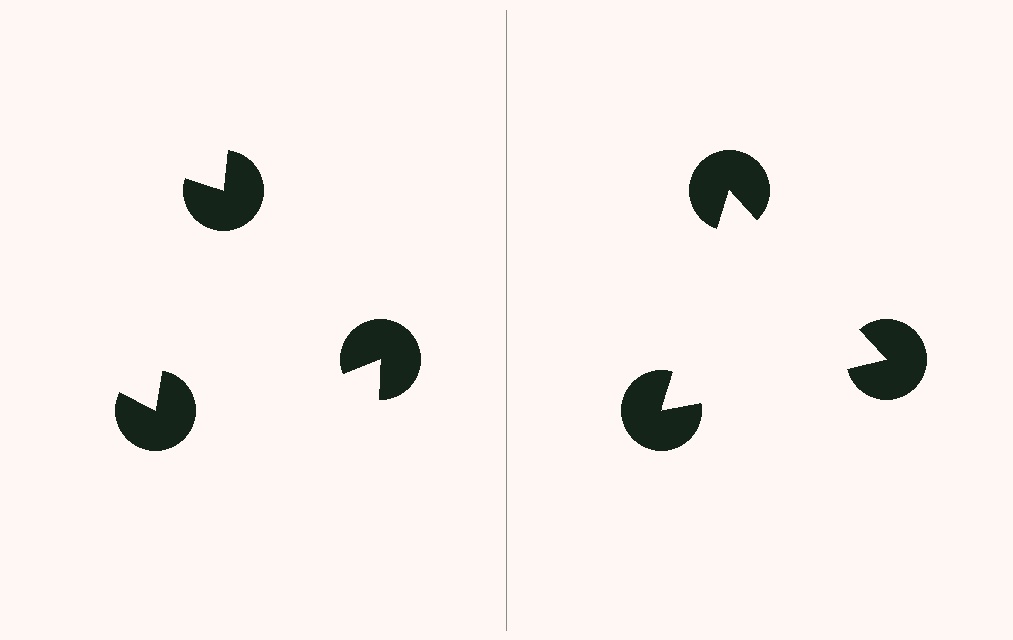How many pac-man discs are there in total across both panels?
6 — 3 on each side.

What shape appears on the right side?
An illusory triangle.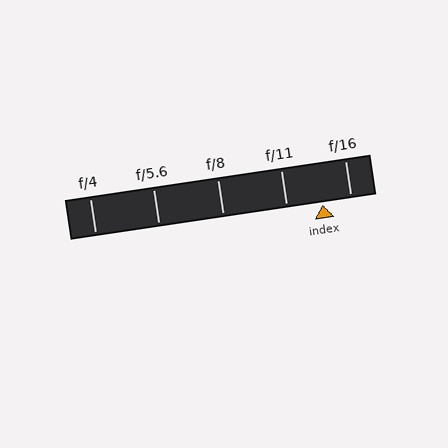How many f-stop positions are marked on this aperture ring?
There are 5 f-stop positions marked.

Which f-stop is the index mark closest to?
The index mark is closest to f/16.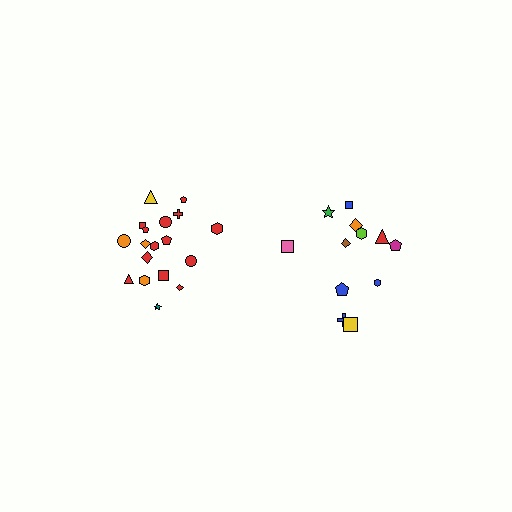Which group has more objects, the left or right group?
The left group.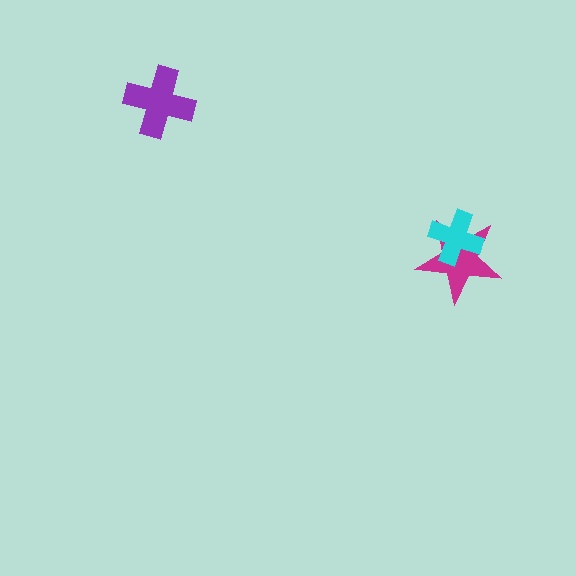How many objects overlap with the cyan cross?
1 object overlaps with the cyan cross.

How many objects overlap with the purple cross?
0 objects overlap with the purple cross.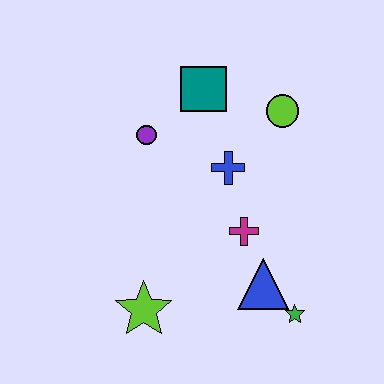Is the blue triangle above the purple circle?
No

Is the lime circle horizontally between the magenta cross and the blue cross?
No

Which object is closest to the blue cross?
The magenta cross is closest to the blue cross.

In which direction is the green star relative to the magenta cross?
The green star is below the magenta cross.